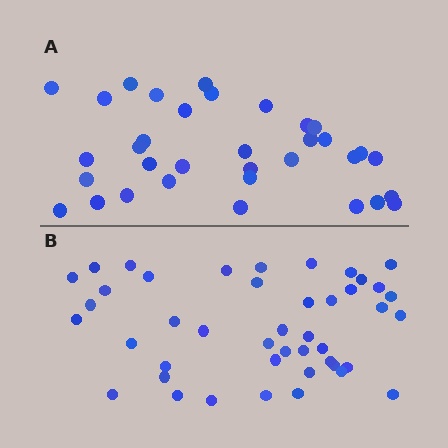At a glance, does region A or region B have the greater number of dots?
Region B (the bottom region) has more dots.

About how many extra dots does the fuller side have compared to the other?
Region B has roughly 10 or so more dots than region A.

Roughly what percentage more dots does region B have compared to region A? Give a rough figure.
About 30% more.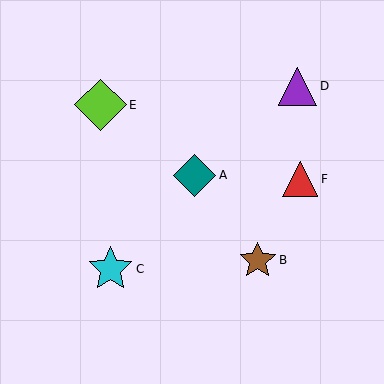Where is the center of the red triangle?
The center of the red triangle is at (300, 179).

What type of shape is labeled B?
Shape B is a brown star.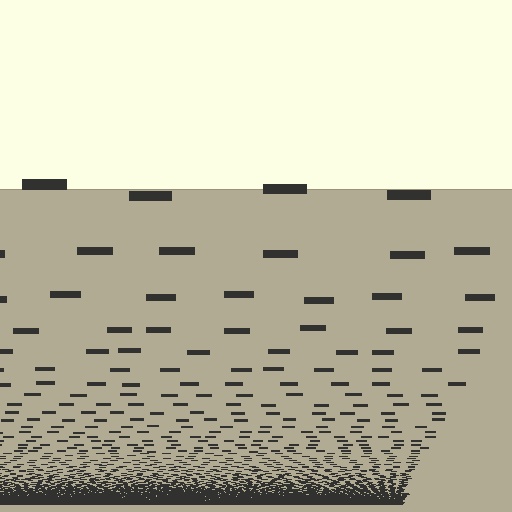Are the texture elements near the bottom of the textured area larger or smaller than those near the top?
Smaller. The gradient is inverted — elements near the bottom are smaller and denser.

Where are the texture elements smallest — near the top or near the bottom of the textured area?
Near the bottom.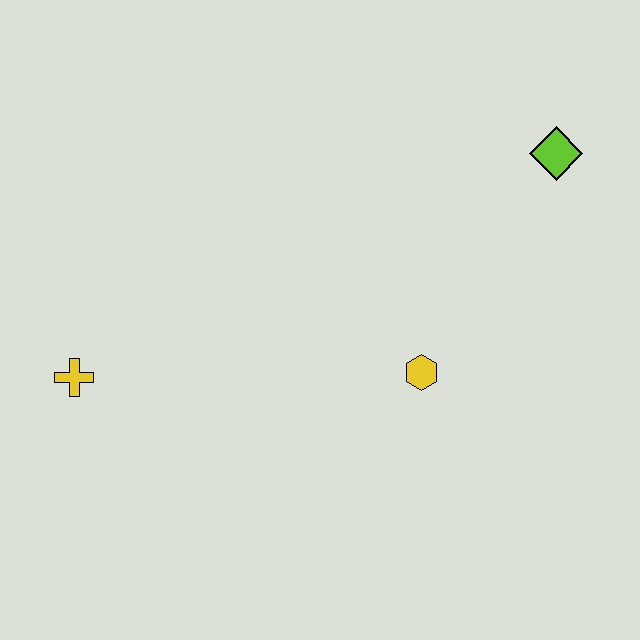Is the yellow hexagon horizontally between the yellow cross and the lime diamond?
Yes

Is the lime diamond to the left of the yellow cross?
No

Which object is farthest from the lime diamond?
The yellow cross is farthest from the lime diamond.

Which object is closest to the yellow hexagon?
The lime diamond is closest to the yellow hexagon.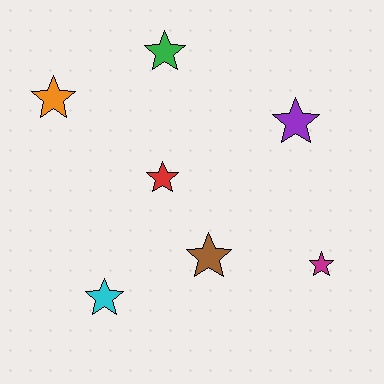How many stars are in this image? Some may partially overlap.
There are 7 stars.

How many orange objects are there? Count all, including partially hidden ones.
There is 1 orange object.